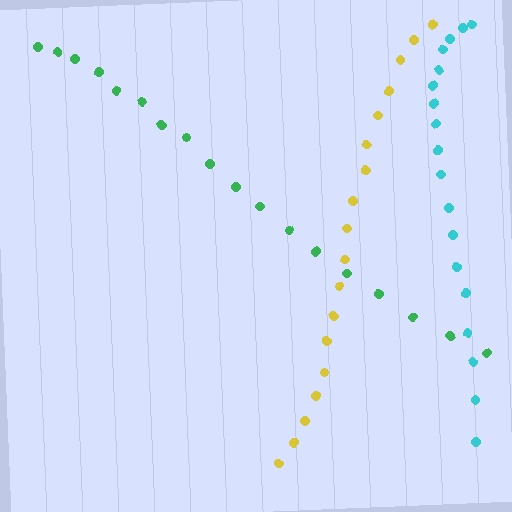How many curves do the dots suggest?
There are 3 distinct paths.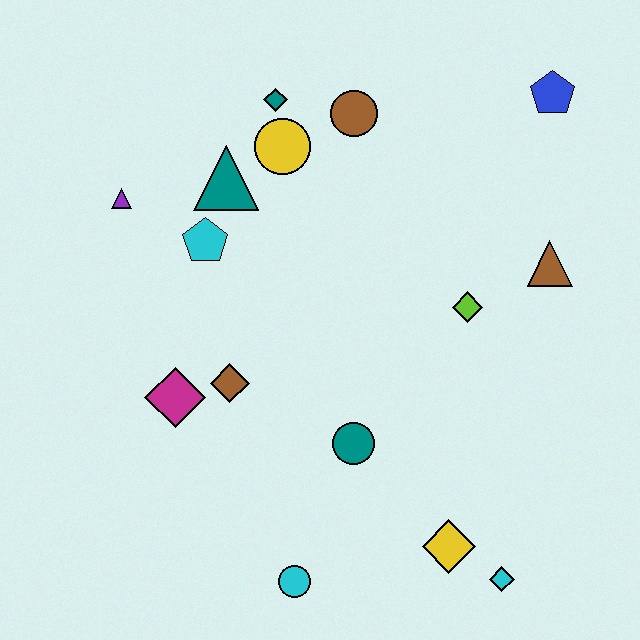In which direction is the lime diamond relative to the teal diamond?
The lime diamond is below the teal diamond.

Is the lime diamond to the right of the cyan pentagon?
Yes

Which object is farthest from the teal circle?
The blue pentagon is farthest from the teal circle.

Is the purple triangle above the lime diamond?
Yes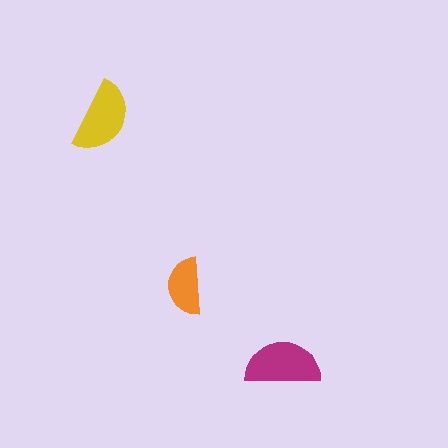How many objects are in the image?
There are 3 objects in the image.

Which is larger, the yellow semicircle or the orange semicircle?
The yellow one.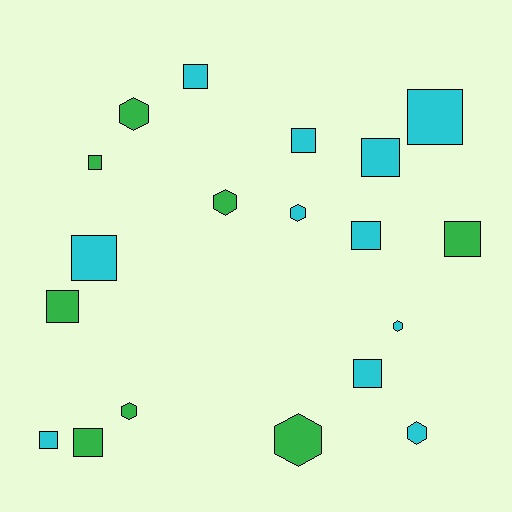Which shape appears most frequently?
Square, with 12 objects.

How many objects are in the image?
There are 19 objects.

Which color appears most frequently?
Cyan, with 11 objects.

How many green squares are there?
There are 4 green squares.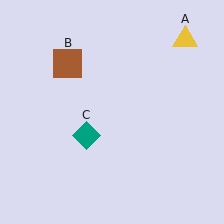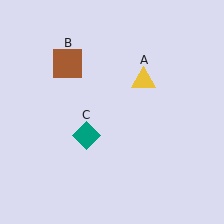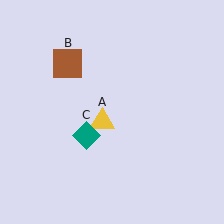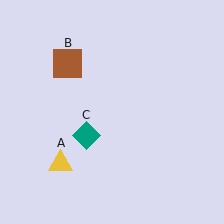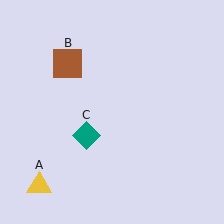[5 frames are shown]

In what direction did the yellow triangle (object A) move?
The yellow triangle (object A) moved down and to the left.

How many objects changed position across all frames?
1 object changed position: yellow triangle (object A).